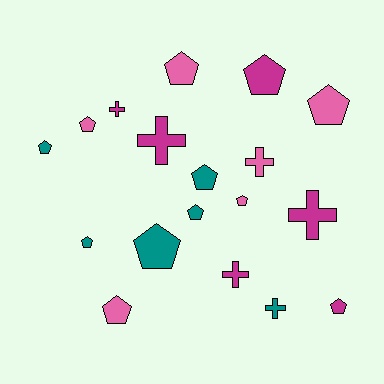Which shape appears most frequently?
Pentagon, with 12 objects.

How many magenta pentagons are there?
There are 2 magenta pentagons.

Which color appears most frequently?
Teal, with 6 objects.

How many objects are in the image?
There are 18 objects.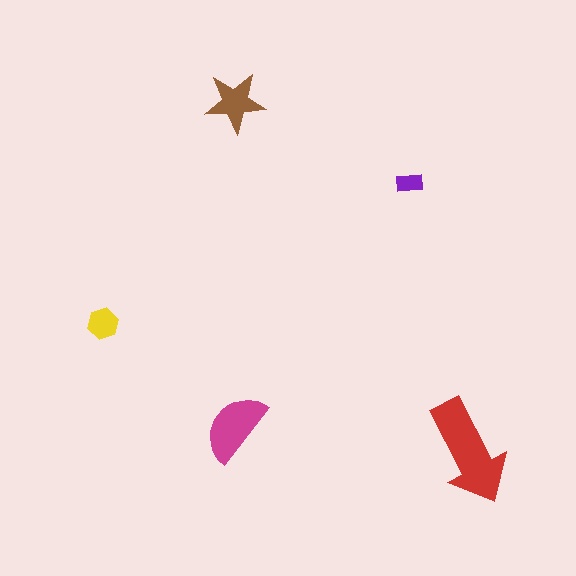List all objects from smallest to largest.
The purple rectangle, the yellow hexagon, the brown star, the magenta semicircle, the red arrow.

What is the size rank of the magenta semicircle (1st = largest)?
2nd.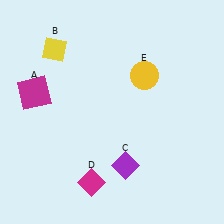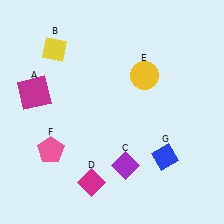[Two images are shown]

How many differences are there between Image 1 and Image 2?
There are 2 differences between the two images.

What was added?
A pink pentagon (F), a blue diamond (G) were added in Image 2.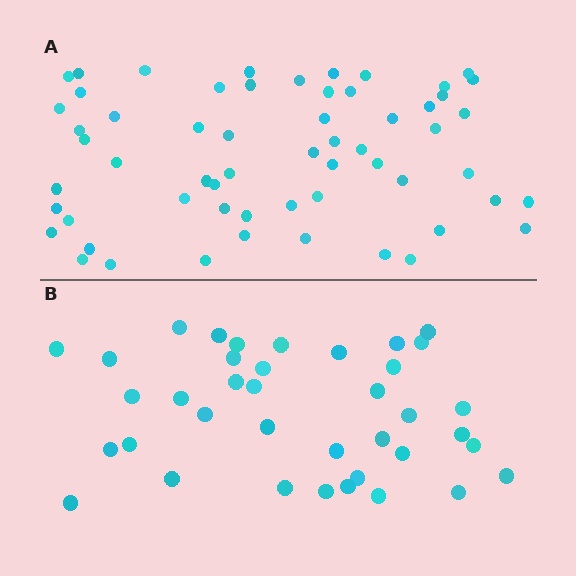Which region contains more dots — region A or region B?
Region A (the top region) has more dots.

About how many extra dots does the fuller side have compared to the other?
Region A has approximately 20 more dots than region B.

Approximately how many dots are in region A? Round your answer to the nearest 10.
About 60 dots. (The exact count is 59, which rounds to 60.)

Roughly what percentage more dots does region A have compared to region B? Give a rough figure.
About 55% more.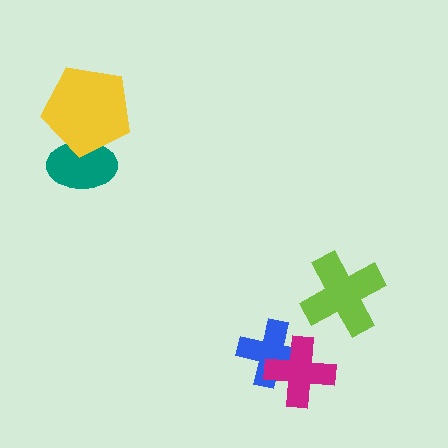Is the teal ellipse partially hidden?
Yes, it is partially covered by another shape.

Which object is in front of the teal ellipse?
The yellow pentagon is in front of the teal ellipse.